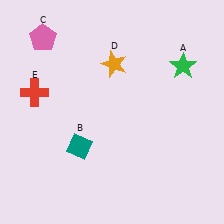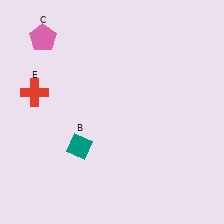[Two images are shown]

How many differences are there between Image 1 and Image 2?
There are 2 differences between the two images.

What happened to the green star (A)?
The green star (A) was removed in Image 2. It was in the top-right area of Image 1.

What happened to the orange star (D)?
The orange star (D) was removed in Image 2. It was in the top-right area of Image 1.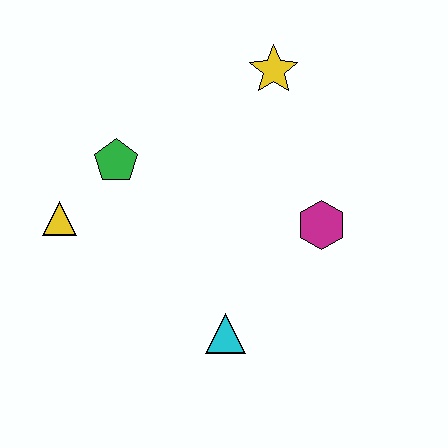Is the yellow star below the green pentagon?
No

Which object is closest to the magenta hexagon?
The cyan triangle is closest to the magenta hexagon.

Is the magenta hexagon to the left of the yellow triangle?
No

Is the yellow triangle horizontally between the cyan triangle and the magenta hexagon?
No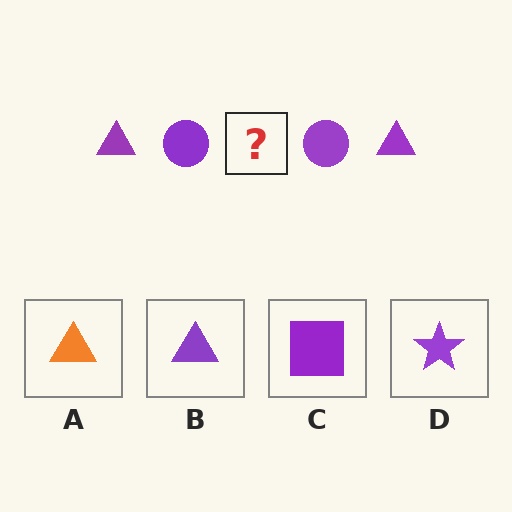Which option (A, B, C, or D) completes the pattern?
B.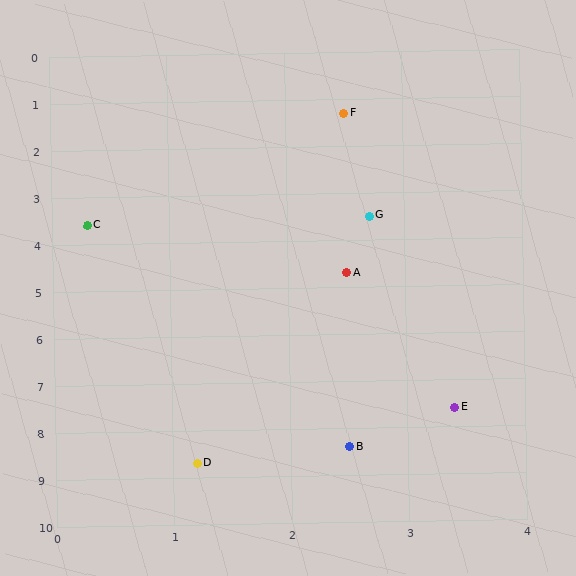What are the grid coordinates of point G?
Point G is at approximately (2.7, 3.5).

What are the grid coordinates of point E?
Point E is at approximately (3.4, 7.6).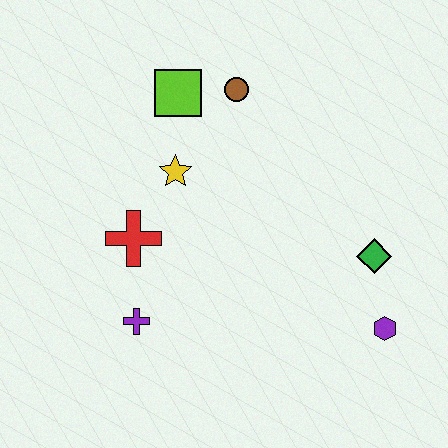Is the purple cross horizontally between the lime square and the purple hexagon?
No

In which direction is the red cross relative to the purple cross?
The red cross is above the purple cross.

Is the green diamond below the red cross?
Yes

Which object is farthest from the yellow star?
The purple hexagon is farthest from the yellow star.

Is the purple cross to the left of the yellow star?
Yes